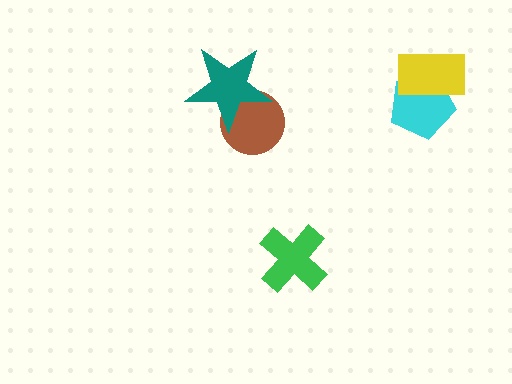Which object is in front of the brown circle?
The teal star is in front of the brown circle.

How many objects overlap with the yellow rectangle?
1 object overlaps with the yellow rectangle.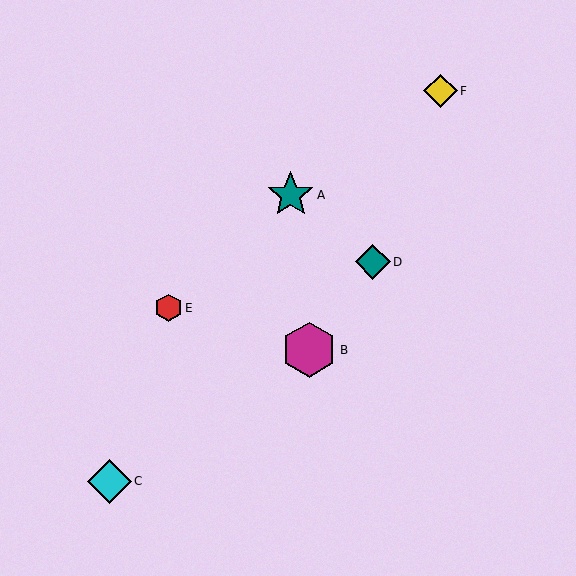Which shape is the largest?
The magenta hexagon (labeled B) is the largest.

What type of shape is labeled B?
Shape B is a magenta hexagon.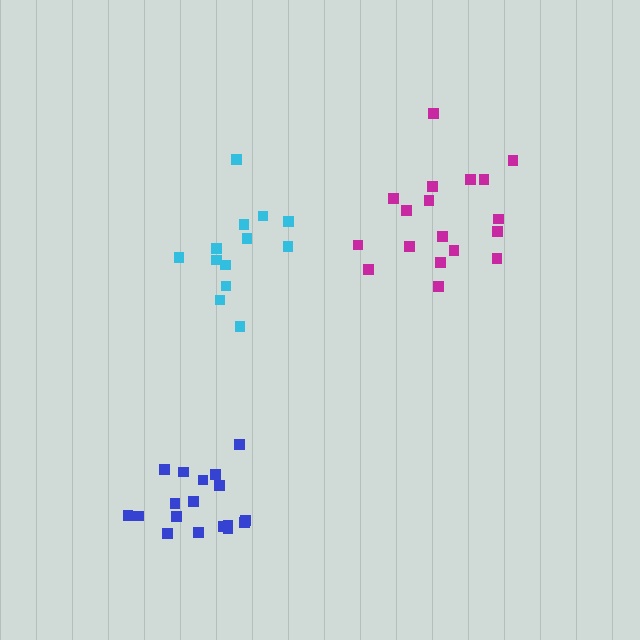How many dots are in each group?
Group 1: 18 dots, Group 2: 18 dots, Group 3: 13 dots (49 total).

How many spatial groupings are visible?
There are 3 spatial groupings.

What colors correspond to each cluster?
The clusters are colored: blue, magenta, cyan.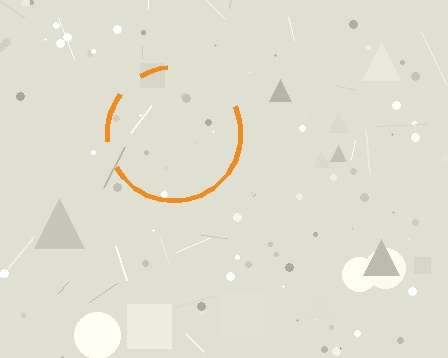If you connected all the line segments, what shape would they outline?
They would outline a circle.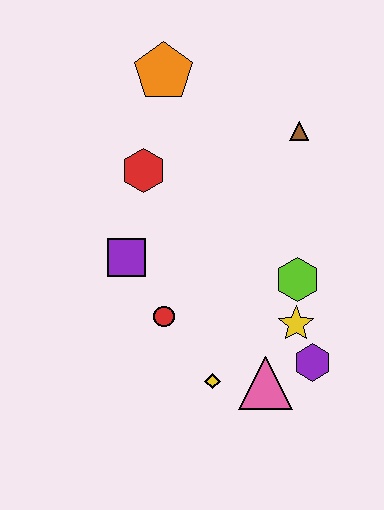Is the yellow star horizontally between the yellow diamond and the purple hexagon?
Yes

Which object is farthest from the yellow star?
The orange pentagon is farthest from the yellow star.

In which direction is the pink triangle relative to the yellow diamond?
The pink triangle is to the right of the yellow diamond.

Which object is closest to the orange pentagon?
The red hexagon is closest to the orange pentagon.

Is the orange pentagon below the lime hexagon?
No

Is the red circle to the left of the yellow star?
Yes